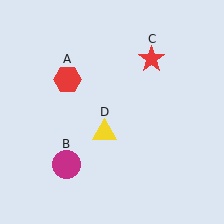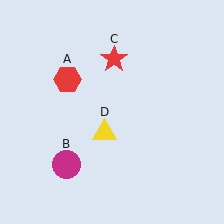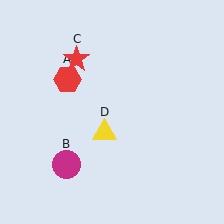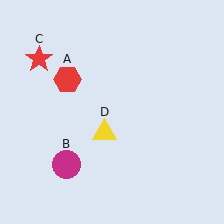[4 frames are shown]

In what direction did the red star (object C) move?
The red star (object C) moved left.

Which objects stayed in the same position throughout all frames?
Red hexagon (object A) and magenta circle (object B) and yellow triangle (object D) remained stationary.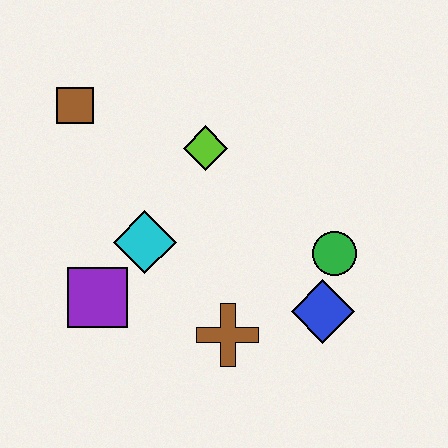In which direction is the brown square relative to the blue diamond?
The brown square is to the left of the blue diamond.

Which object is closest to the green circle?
The blue diamond is closest to the green circle.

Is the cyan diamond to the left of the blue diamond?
Yes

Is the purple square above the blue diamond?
Yes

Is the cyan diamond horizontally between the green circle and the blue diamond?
No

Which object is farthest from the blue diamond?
The brown square is farthest from the blue diamond.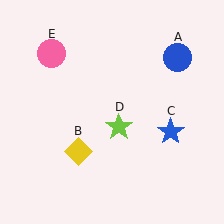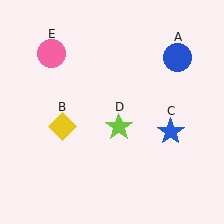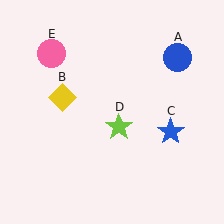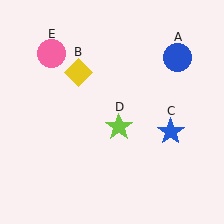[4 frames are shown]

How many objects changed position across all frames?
1 object changed position: yellow diamond (object B).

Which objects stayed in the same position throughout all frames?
Blue circle (object A) and blue star (object C) and lime star (object D) and pink circle (object E) remained stationary.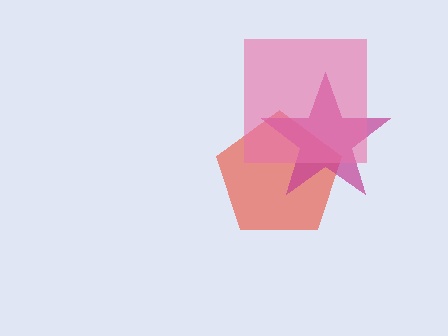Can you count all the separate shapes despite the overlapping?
Yes, there are 3 separate shapes.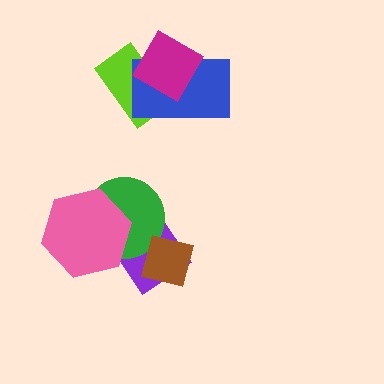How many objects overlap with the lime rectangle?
2 objects overlap with the lime rectangle.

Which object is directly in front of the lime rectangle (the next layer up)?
The blue rectangle is directly in front of the lime rectangle.